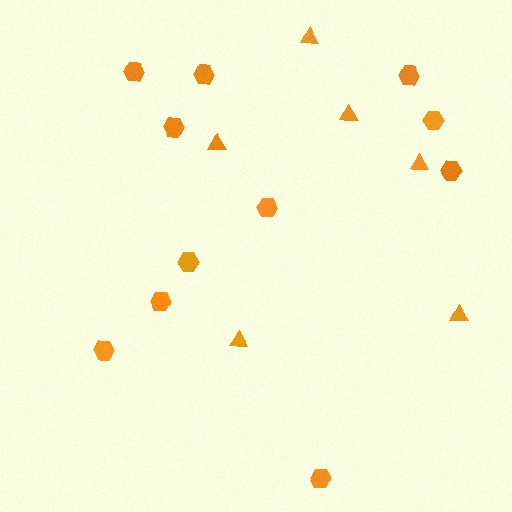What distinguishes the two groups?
There are 2 groups: one group of triangles (6) and one group of hexagons (11).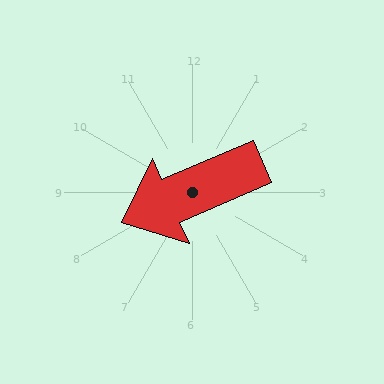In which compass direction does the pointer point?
Southwest.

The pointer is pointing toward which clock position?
Roughly 8 o'clock.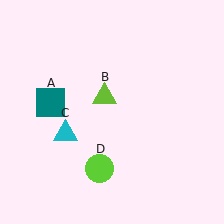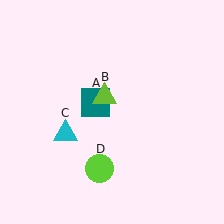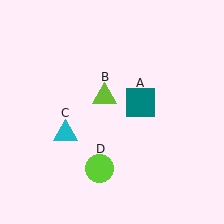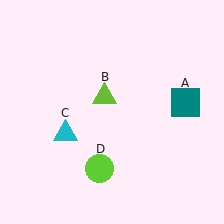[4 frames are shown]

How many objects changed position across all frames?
1 object changed position: teal square (object A).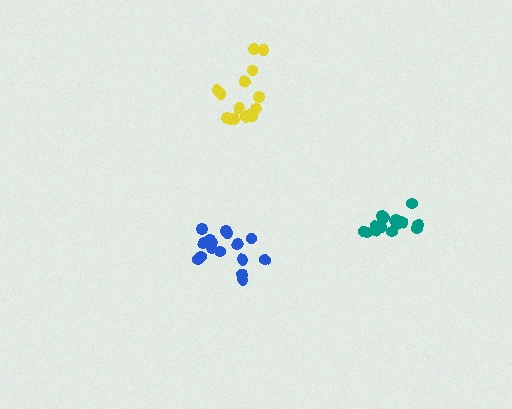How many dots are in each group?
Group 1: 14 dots, Group 2: 15 dots, Group 3: 16 dots (45 total).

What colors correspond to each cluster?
The clusters are colored: teal, yellow, blue.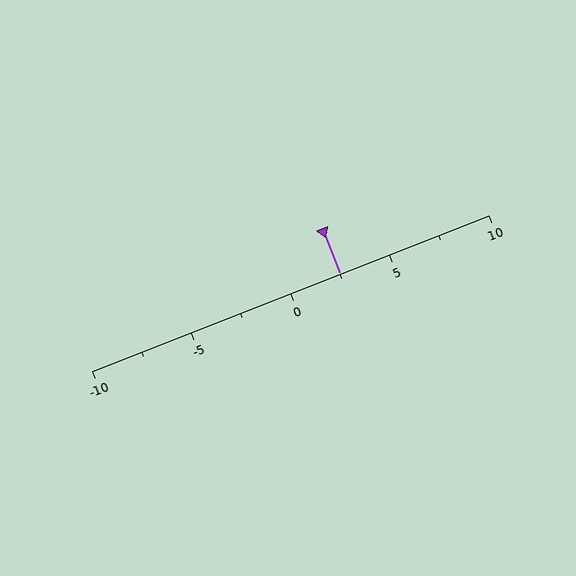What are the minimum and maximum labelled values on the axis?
The axis runs from -10 to 10.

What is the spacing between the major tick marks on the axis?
The major ticks are spaced 5 apart.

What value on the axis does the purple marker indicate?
The marker indicates approximately 2.5.